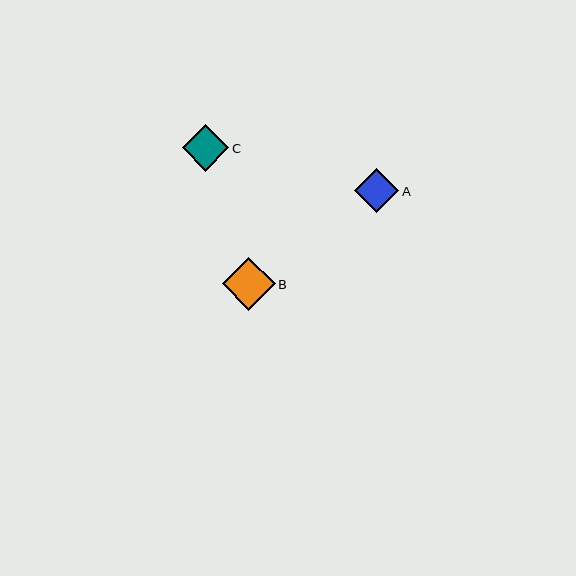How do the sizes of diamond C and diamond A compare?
Diamond C and diamond A are approximately the same size.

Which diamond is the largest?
Diamond B is the largest with a size of approximately 53 pixels.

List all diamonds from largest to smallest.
From largest to smallest: B, C, A.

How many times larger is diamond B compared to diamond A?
Diamond B is approximately 1.2 times the size of diamond A.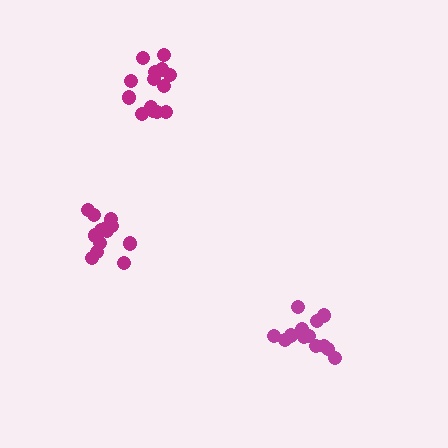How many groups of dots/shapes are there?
There are 3 groups.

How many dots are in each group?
Group 1: 14 dots, Group 2: 13 dots, Group 3: 13 dots (40 total).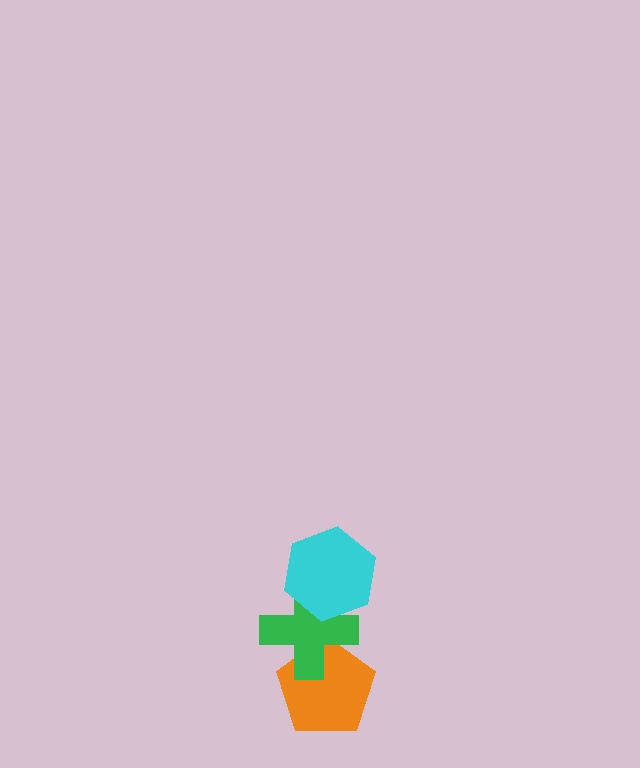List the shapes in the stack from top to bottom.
From top to bottom: the cyan hexagon, the green cross, the orange pentagon.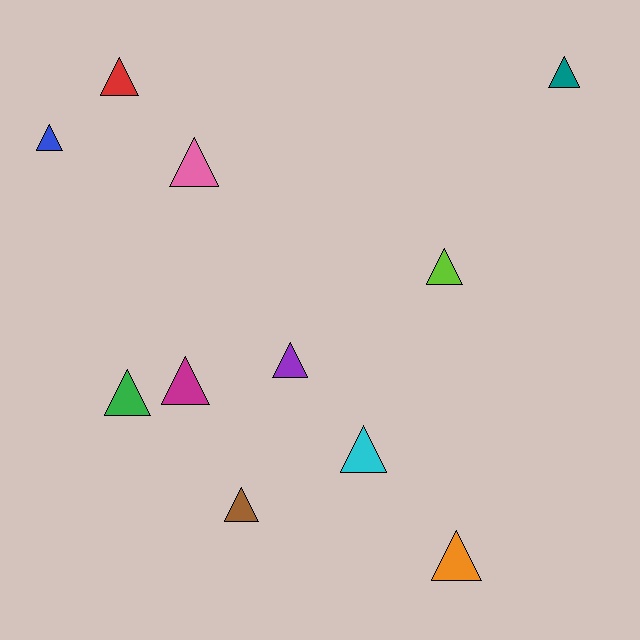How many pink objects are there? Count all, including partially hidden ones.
There is 1 pink object.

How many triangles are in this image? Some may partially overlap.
There are 11 triangles.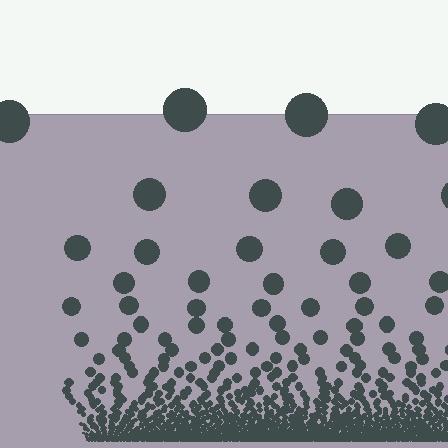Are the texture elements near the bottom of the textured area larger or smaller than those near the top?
Smaller. The gradient is inverted — elements near the bottom are smaller and denser.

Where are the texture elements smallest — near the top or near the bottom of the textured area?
Near the bottom.